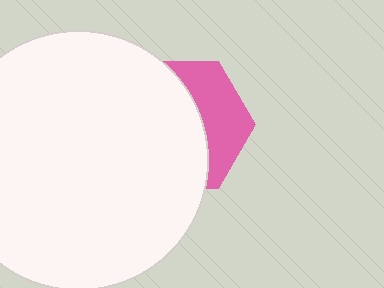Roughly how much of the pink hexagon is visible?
A small part of it is visible (roughly 35%).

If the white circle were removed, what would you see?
You would see the complete pink hexagon.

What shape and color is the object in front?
The object in front is a white circle.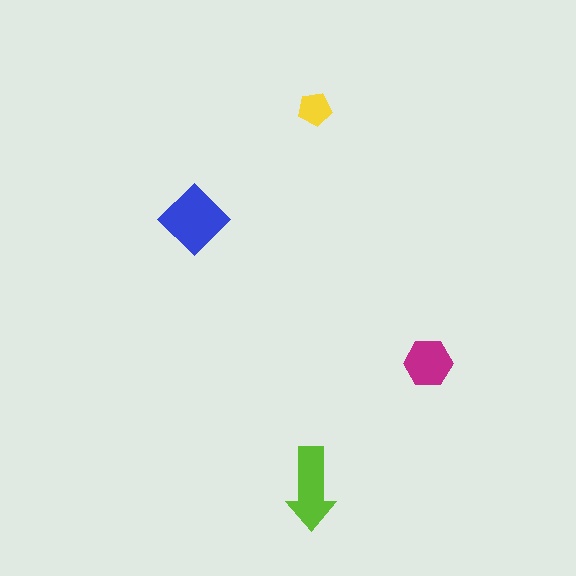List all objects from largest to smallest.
The blue diamond, the lime arrow, the magenta hexagon, the yellow pentagon.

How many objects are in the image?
There are 4 objects in the image.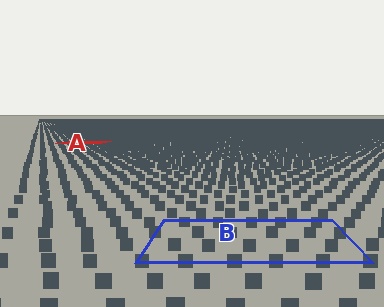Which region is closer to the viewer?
Region B is closer. The texture elements there are larger and more spread out.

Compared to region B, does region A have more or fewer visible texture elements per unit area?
Region A has more texture elements per unit area — they are packed more densely because it is farther away.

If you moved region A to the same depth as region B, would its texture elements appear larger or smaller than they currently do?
They would appear larger. At a closer depth, the same texture elements are projected at a bigger on-screen size.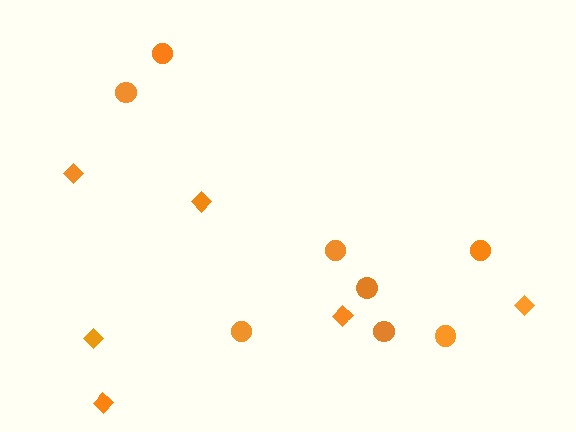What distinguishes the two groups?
There are 2 groups: one group of circles (8) and one group of diamonds (6).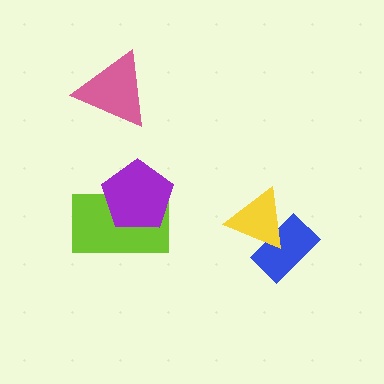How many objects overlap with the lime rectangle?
1 object overlaps with the lime rectangle.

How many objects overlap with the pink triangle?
0 objects overlap with the pink triangle.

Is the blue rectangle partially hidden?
Yes, it is partially covered by another shape.